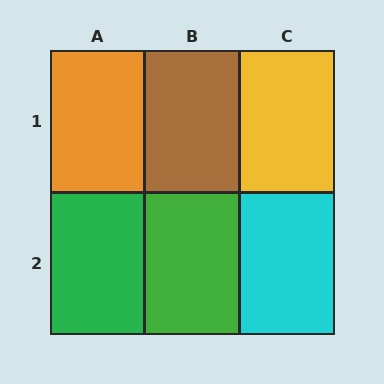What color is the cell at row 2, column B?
Green.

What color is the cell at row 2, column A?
Green.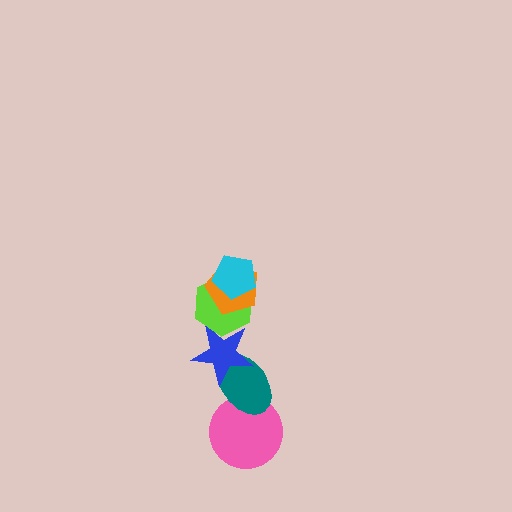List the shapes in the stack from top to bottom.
From top to bottom: the cyan pentagon, the orange pentagon, the lime hexagon, the blue star, the teal ellipse, the pink circle.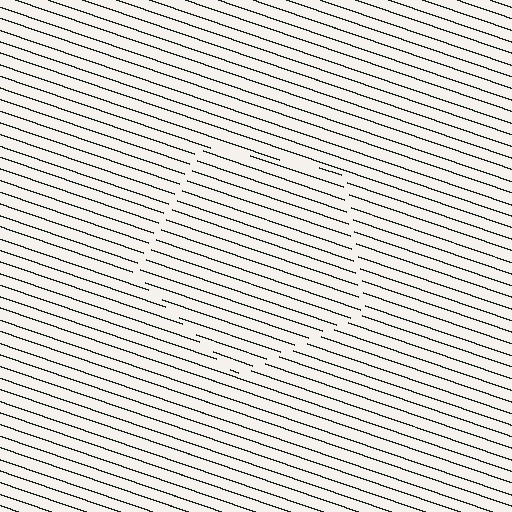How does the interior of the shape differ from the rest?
The interior of the shape contains the same grating, shifted by half a period — the contour is defined by the phase discontinuity where line-ends from the inner and outer gratings abut.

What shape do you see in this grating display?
An illusory pentagon. The interior of the shape contains the same grating, shifted by half a period — the contour is defined by the phase discontinuity where line-ends from the inner and outer gratings abut.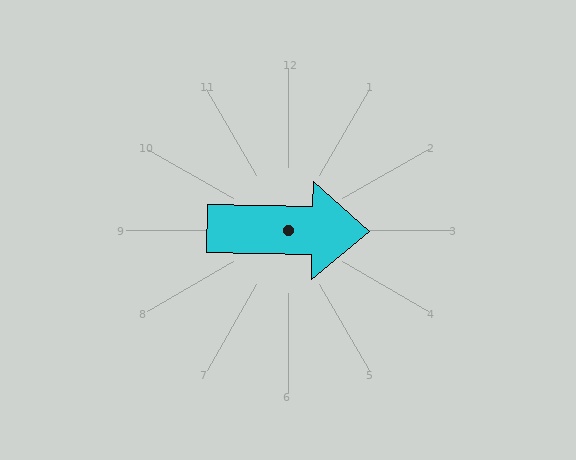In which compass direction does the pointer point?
East.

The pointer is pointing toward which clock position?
Roughly 3 o'clock.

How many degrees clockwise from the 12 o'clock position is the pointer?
Approximately 91 degrees.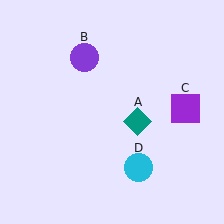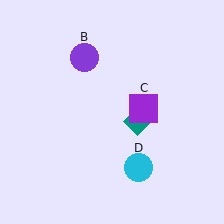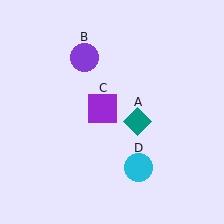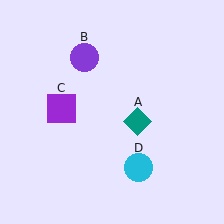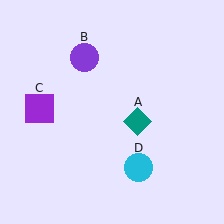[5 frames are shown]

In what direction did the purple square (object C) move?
The purple square (object C) moved left.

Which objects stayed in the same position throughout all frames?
Teal diamond (object A) and purple circle (object B) and cyan circle (object D) remained stationary.